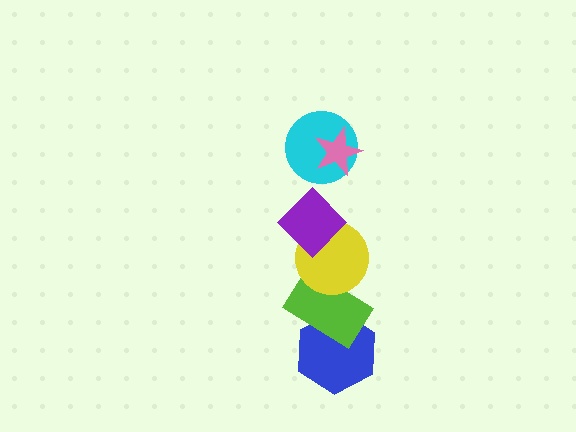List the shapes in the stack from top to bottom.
From top to bottom: the pink star, the cyan circle, the purple diamond, the yellow circle, the lime rectangle, the blue hexagon.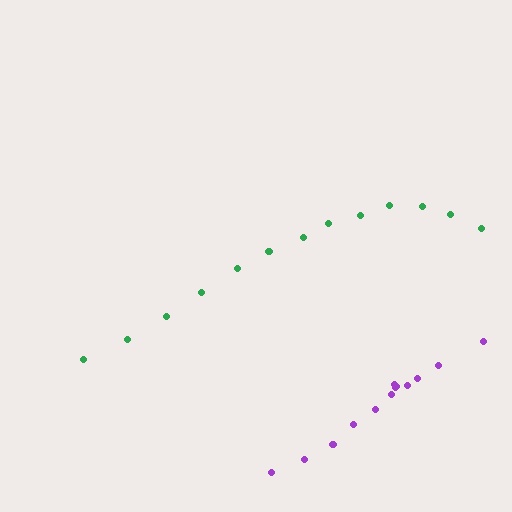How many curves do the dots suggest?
There are 2 distinct paths.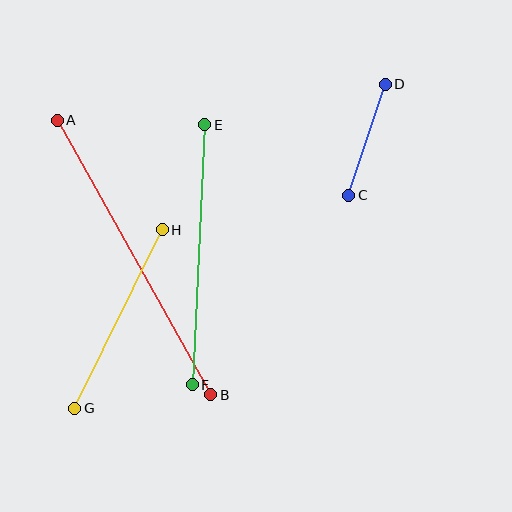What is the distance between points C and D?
The distance is approximately 117 pixels.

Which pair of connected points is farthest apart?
Points A and B are farthest apart.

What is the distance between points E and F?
The distance is approximately 260 pixels.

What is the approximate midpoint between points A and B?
The midpoint is at approximately (134, 258) pixels.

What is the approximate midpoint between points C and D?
The midpoint is at approximately (367, 140) pixels.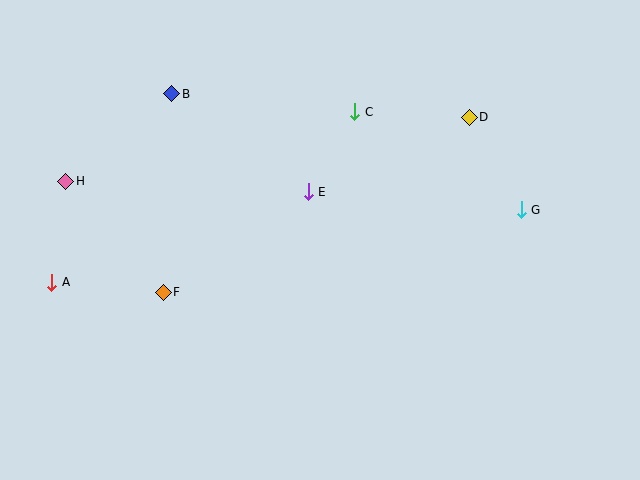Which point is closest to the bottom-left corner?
Point A is closest to the bottom-left corner.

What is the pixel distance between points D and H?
The distance between D and H is 409 pixels.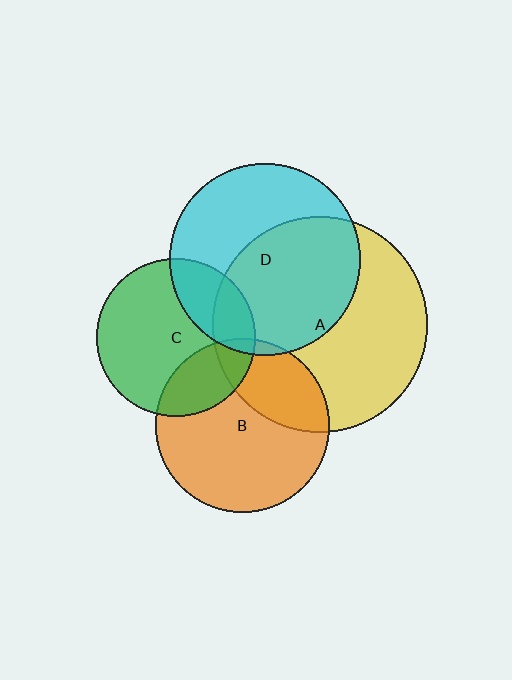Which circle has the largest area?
Circle A (yellow).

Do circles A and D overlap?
Yes.